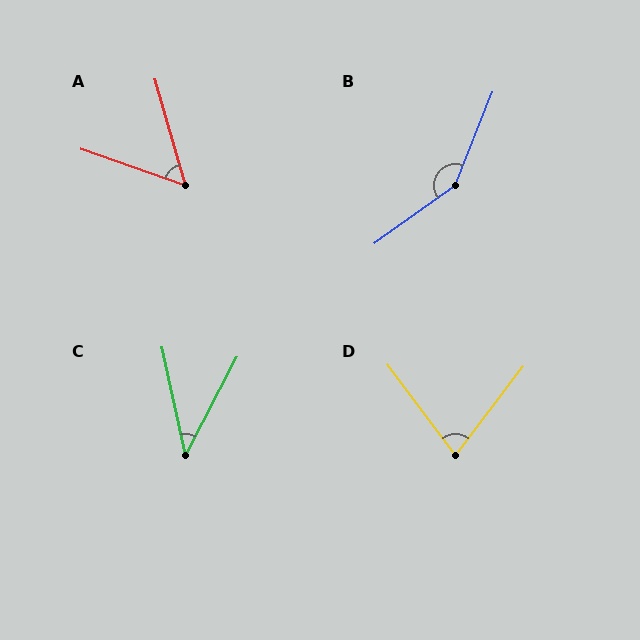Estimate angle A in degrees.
Approximately 55 degrees.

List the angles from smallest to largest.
C (40°), A (55°), D (74°), B (147°).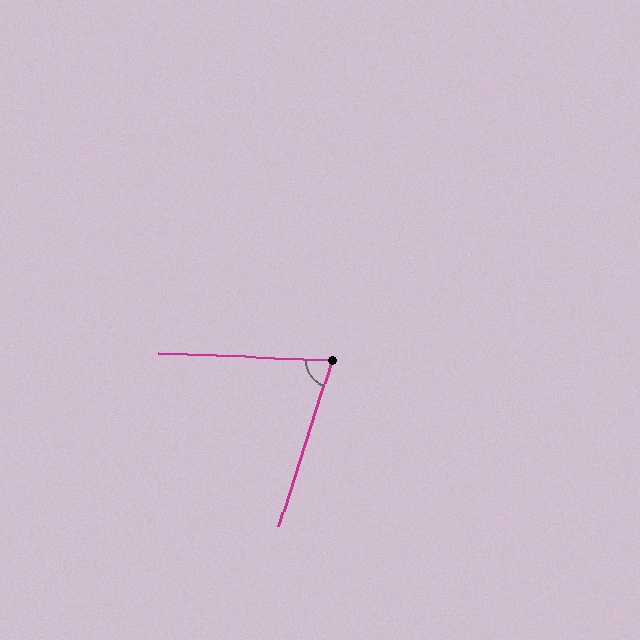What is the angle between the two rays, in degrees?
Approximately 75 degrees.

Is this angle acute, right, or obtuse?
It is acute.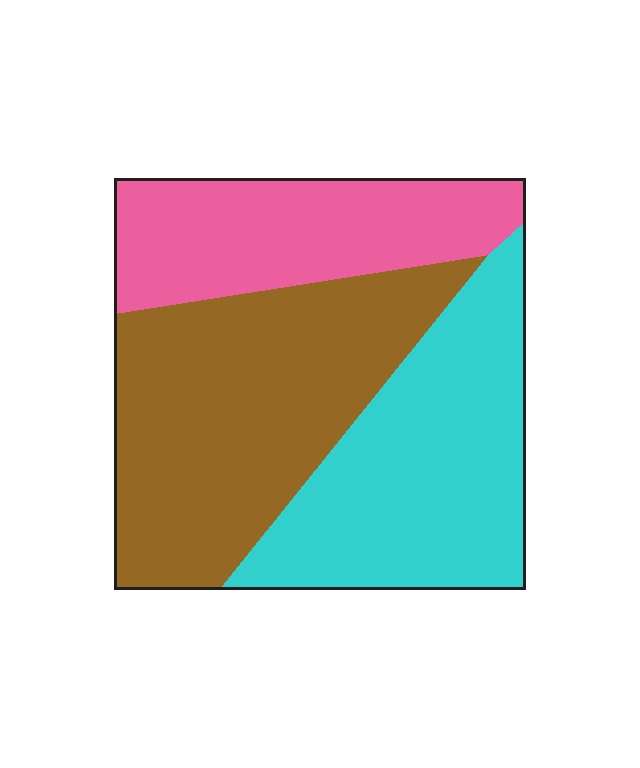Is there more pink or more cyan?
Cyan.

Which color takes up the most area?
Brown, at roughly 40%.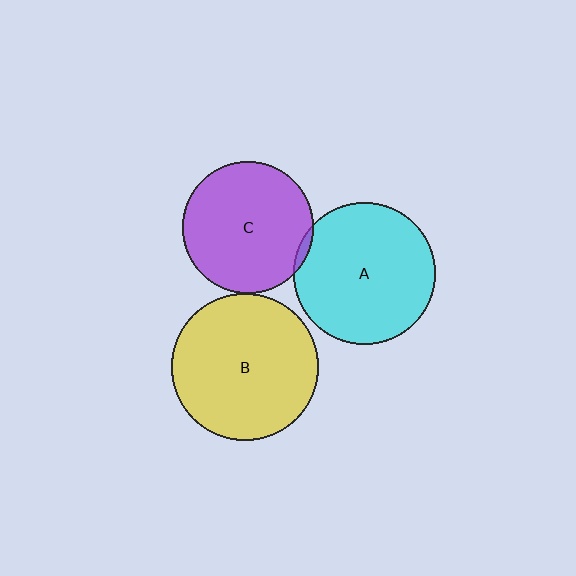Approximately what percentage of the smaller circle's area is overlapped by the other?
Approximately 5%.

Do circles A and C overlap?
Yes.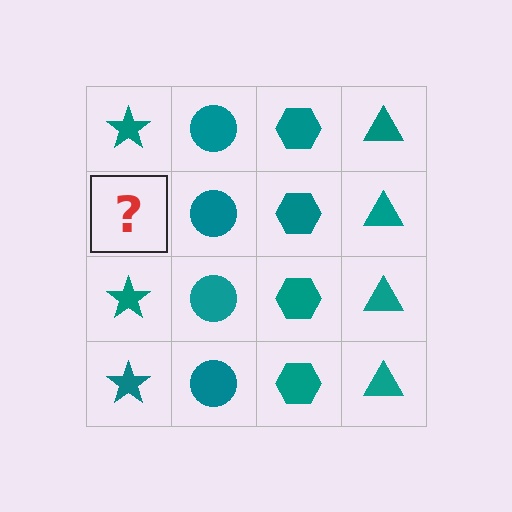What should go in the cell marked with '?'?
The missing cell should contain a teal star.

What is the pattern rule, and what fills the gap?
The rule is that each column has a consistent shape. The gap should be filled with a teal star.